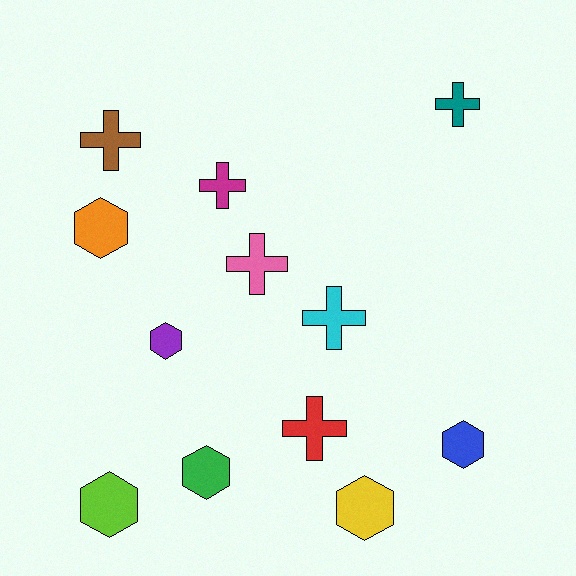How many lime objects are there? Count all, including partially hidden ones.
There is 1 lime object.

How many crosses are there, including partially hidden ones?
There are 6 crosses.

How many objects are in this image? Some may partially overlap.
There are 12 objects.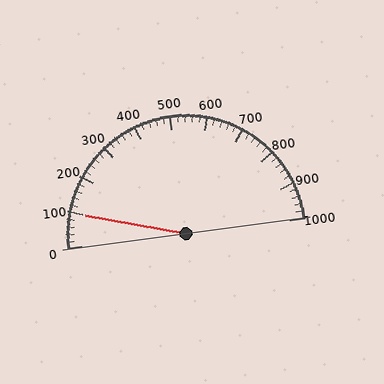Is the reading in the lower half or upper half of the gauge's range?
The reading is in the lower half of the range (0 to 1000).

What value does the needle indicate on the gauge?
The needle indicates approximately 100.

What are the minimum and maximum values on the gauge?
The gauge ranges from 0 to 1000.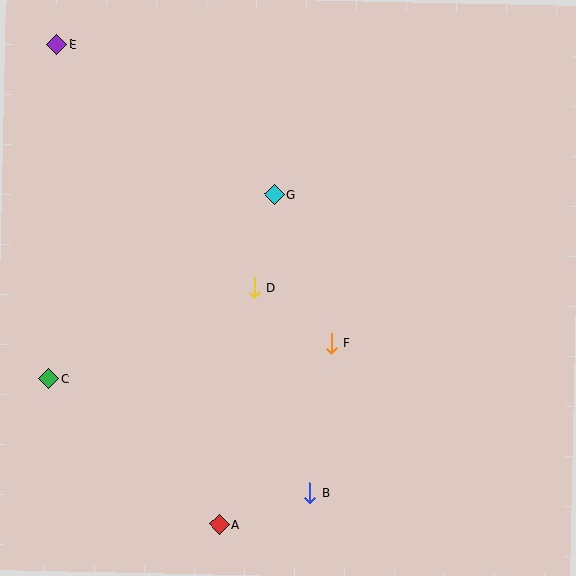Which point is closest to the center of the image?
Point D at (254, 288) is closest to the center.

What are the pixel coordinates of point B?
Point B is at (309, 493).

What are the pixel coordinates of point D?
Point D is at (254, 288).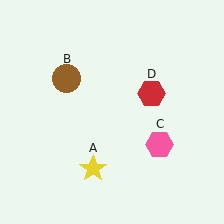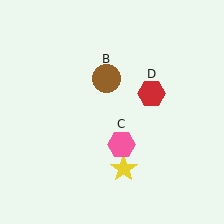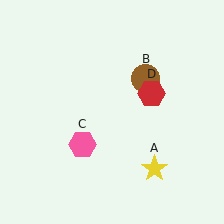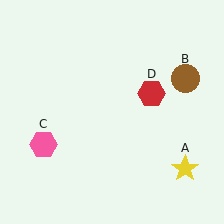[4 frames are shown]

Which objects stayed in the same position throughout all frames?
Red hexagon (object D) remained stationary.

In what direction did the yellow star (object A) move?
The yellow star (object A) moved right.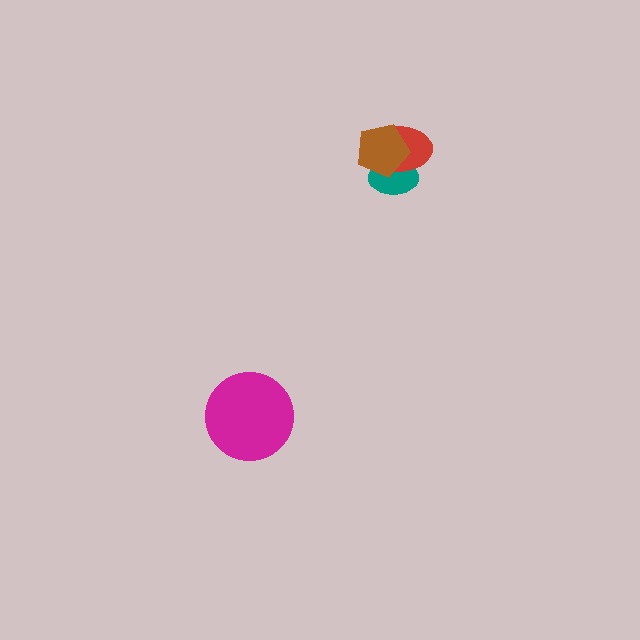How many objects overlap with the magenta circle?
0 objects overlap with the magenta circle.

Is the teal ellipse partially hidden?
Yes, it is partially covered by another shape.